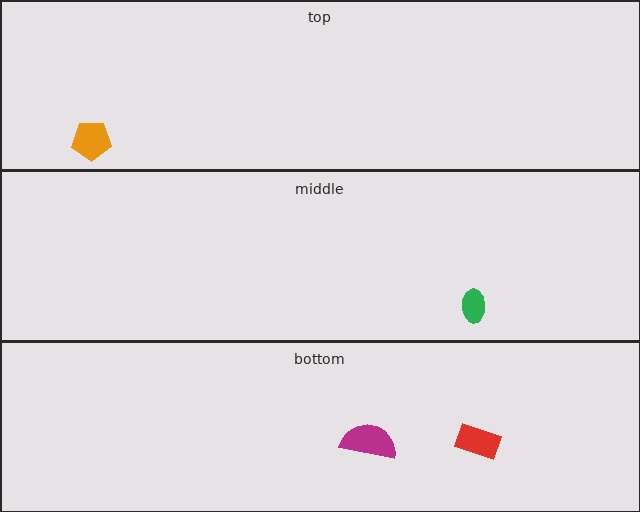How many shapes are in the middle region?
1.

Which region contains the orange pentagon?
The top region.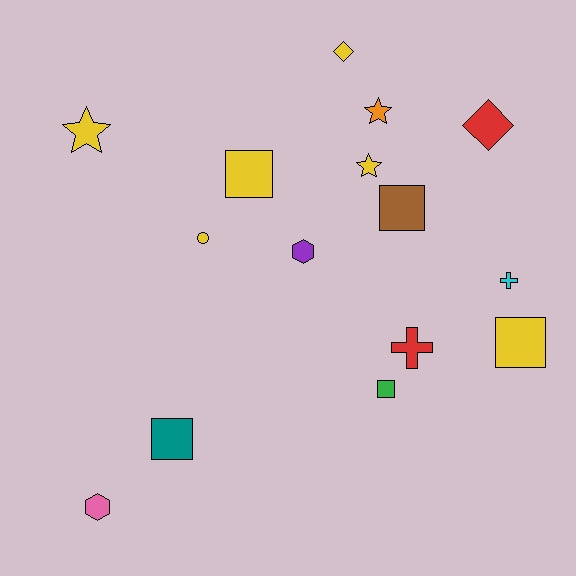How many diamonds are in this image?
There are 2 diamonds.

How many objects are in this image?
There are 15 objects.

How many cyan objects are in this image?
There is 1 cyan object.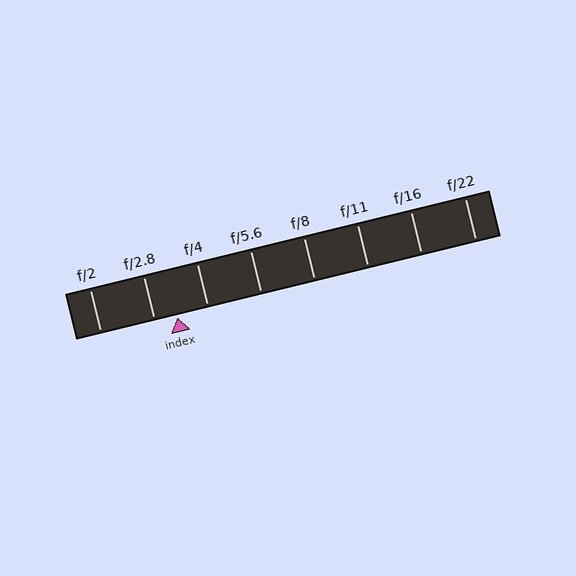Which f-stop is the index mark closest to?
The index mark is closest to f/2.8.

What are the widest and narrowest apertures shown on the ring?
The widest aperture shown is f/2 and the narrowest is f/22.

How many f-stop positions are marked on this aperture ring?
There are 8 f-stop positions marked.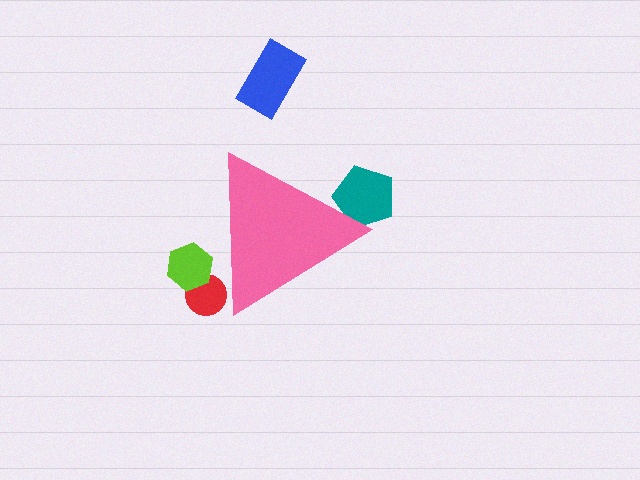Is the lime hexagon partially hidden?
Yes, the lime hexagon is partially hidden behind the pink triangle.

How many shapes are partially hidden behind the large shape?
3 shapes are partially hidden.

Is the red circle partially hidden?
Yes, the red circle is partially hidden behind the pink triangle.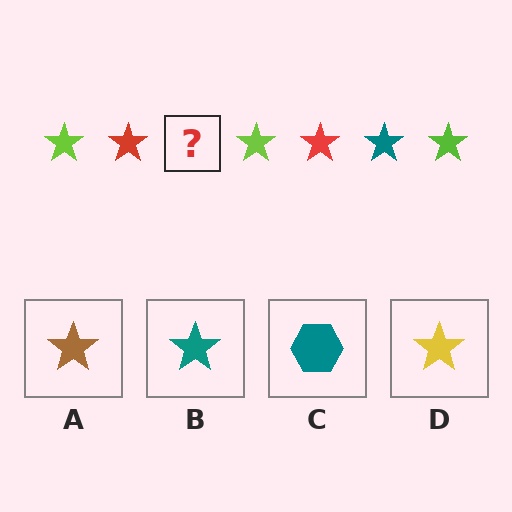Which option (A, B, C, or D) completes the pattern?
B.